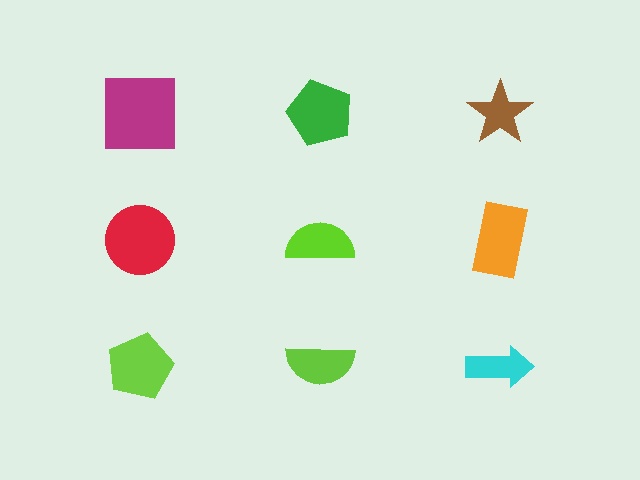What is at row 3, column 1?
A lime pentagon.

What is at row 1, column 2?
A green pentagon.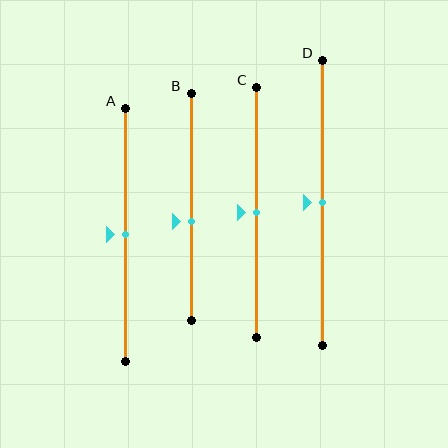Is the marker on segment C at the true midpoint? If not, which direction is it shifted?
Yes, the marker on segment C is at the true midpoint.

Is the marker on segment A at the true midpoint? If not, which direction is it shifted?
Yes, the marker on segment A is at the true midpoint.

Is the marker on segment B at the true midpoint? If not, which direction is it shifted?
No, the marker on segment B is shifted downward by about 6% of the segment length.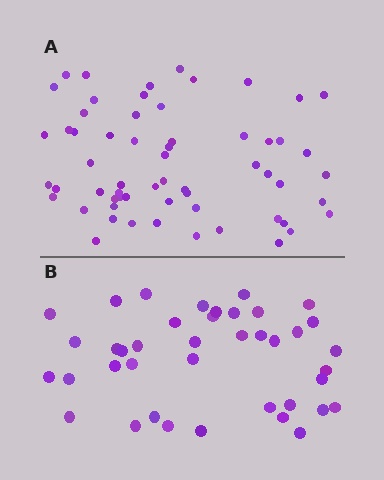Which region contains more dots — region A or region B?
Region A (the top region) has more dots.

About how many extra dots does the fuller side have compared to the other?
Region A has approximately 20 more dots than region B.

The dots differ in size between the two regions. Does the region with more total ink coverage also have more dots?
No. Region B has more total ink coverage because its dots are larger, but region A actually contains more individual dots. Total area can be misleading — the number of items is what matters here.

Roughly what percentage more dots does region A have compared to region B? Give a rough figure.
About 50% more.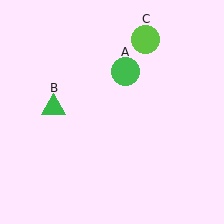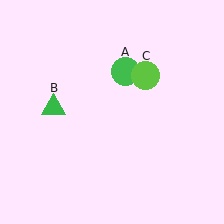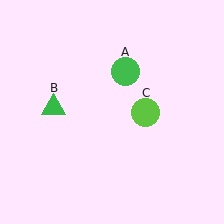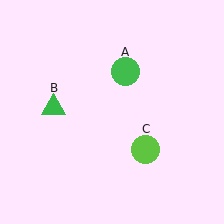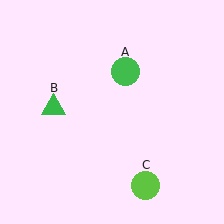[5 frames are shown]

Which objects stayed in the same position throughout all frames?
Green circle (object A) and green triangle (object B) remained stationary.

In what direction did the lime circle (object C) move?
The lime circle (object C) moved down.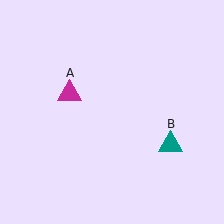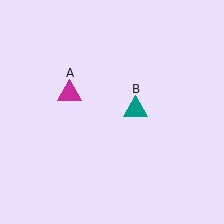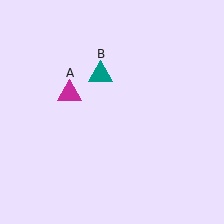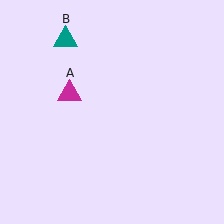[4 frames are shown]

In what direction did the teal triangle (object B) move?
The teal triangle (object B) moved up and to the left.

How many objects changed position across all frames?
1 object changed position: teal triangle (object B).